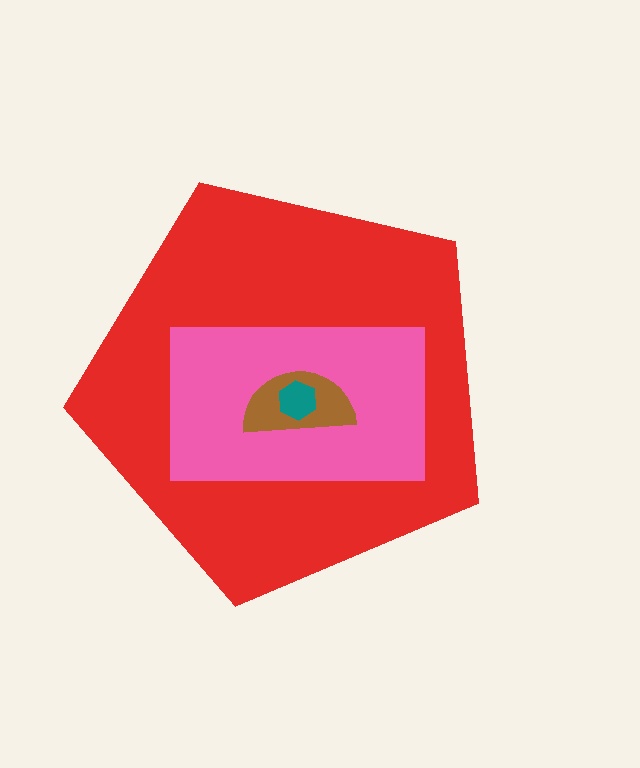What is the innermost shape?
The teal hexagon.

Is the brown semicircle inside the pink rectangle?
Yes.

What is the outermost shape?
The red pentagon.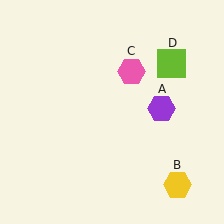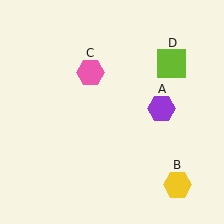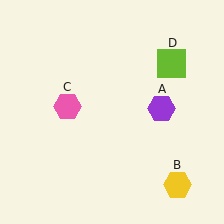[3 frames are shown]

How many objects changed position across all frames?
1 object changed position: pink hexagon (object C).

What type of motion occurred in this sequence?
The pink hexagon (object C) rotated counterclockwise around the center of the scene.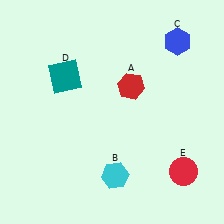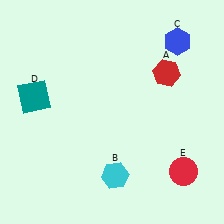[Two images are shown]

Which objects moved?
The objects that moved are: the red hexagon (A), the teal square (D).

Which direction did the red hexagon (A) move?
The red hexagon (A) moved right.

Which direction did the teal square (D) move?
The teal square (D) moved left.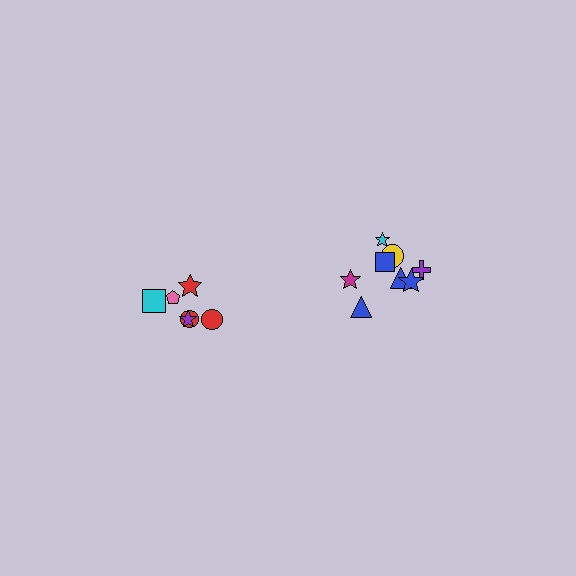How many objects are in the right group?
There are 8 objects.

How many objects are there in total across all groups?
There are 14 objects.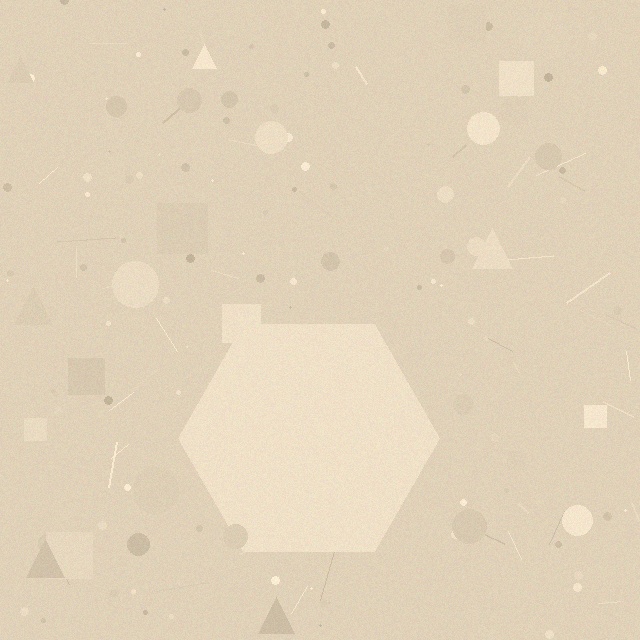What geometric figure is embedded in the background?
A hexagon is embedded in the background.